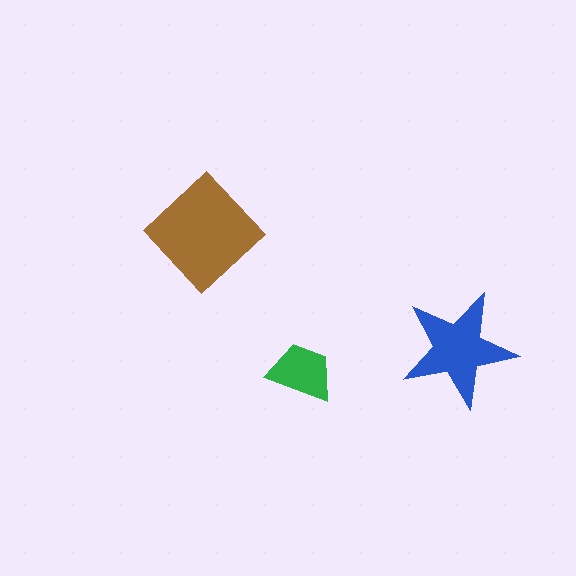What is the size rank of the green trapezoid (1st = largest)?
3rd.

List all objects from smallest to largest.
The green trapezoid, the blue star, the brown diamond.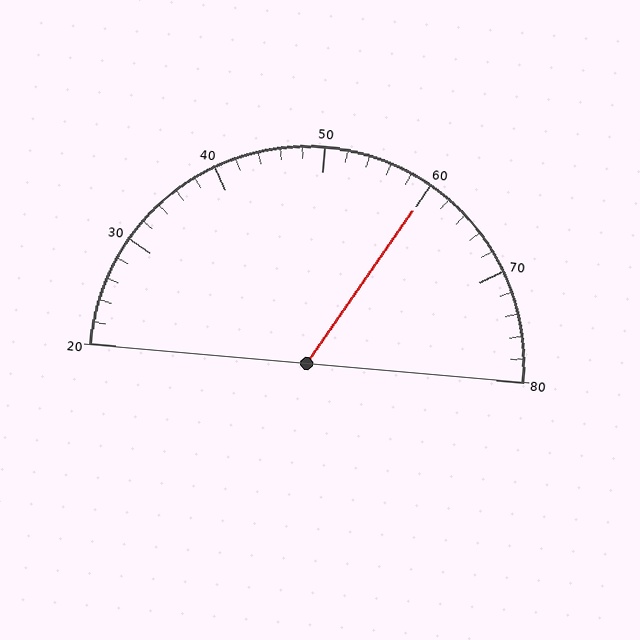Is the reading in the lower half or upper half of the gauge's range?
The reading is in the upper half of the range (20 to 80).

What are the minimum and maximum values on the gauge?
The gauge ranges from 20 to 80.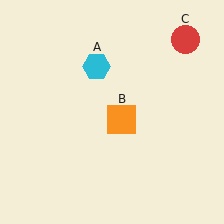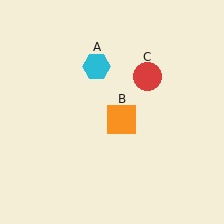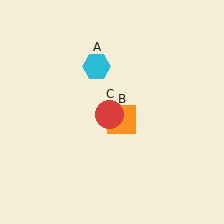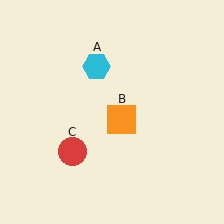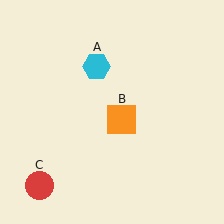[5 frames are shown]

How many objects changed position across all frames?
1 object changed position: red circle (object C).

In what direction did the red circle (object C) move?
The red circle (object C) moved down and to the left.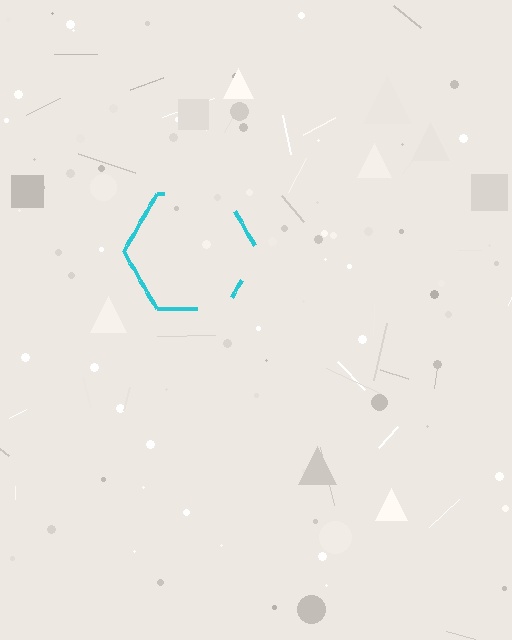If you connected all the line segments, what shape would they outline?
They would outline a hexagon.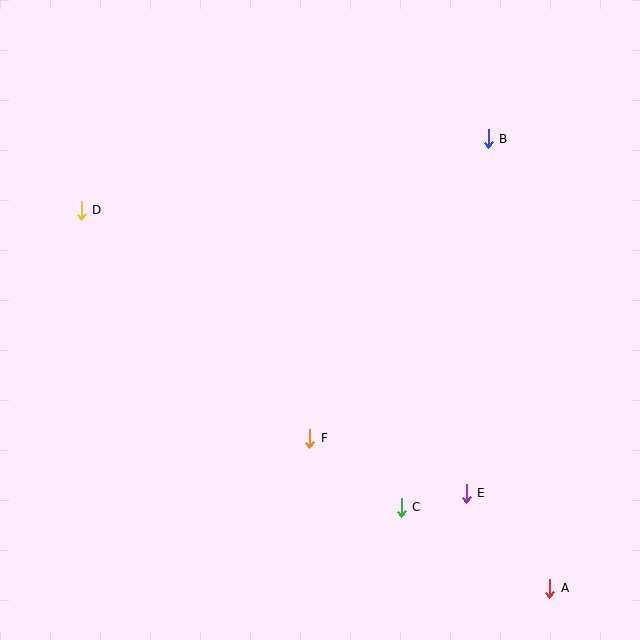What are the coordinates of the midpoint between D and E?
The midpoint between D and E is at (274, 352).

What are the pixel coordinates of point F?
Point F is at (310, 438).